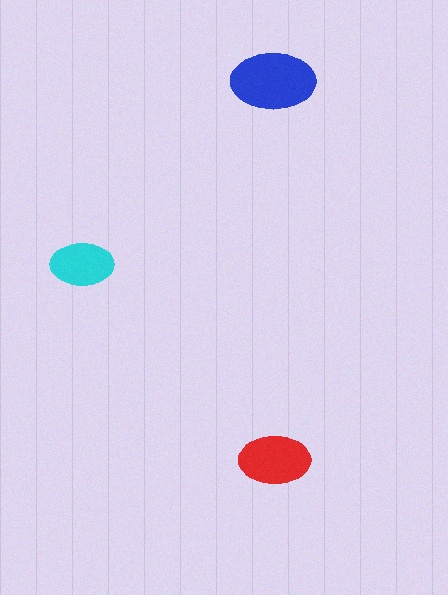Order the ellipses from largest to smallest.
the blue one, the red one, the cyan one.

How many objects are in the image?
There are 3 objects in the image.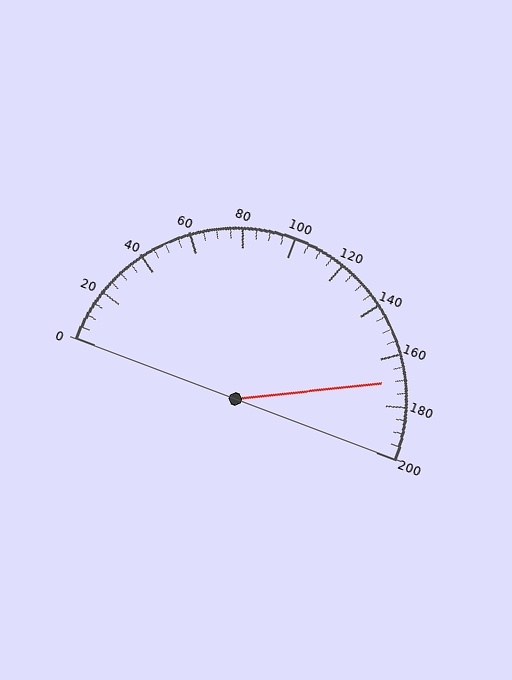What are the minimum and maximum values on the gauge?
The gauge ranges from 0 to 200.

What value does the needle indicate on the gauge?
The needle indicates approximately 170.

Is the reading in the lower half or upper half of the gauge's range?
The reading is in the upper half of the range (0 to 200).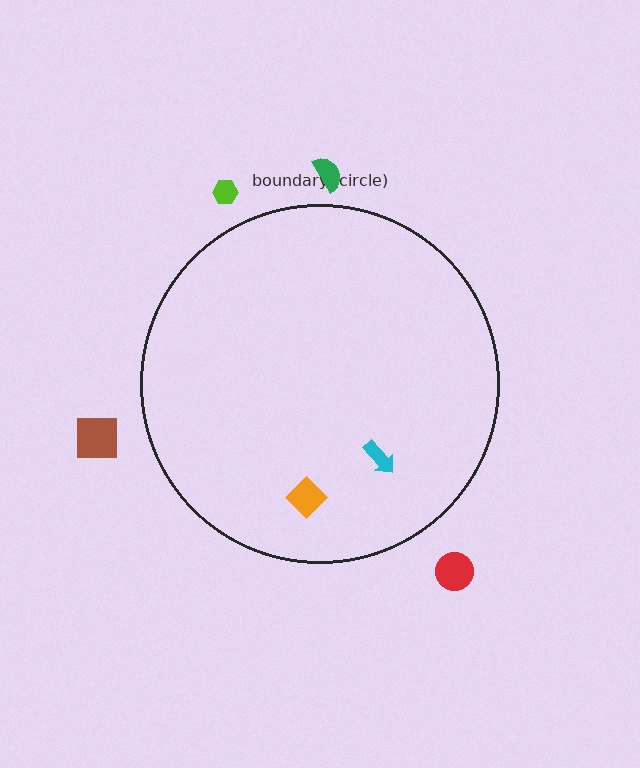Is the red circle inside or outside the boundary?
Outside.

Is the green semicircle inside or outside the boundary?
Outside.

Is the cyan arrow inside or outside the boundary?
Inside.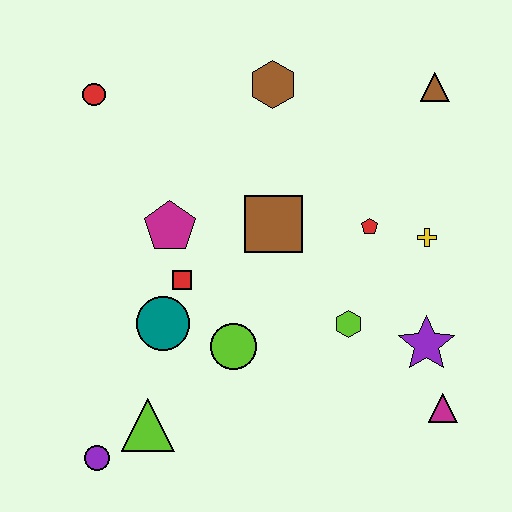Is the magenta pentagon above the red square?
Yes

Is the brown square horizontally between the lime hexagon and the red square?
Yes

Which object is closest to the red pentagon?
The yellow cross is closest to the red pentagon.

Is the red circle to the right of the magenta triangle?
No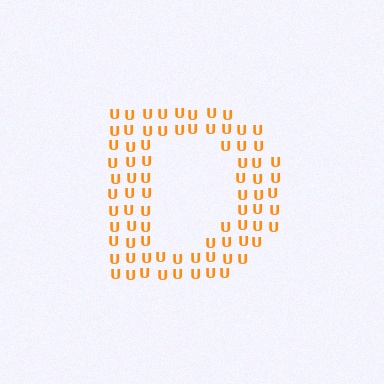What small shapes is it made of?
It is made of small letter U's.